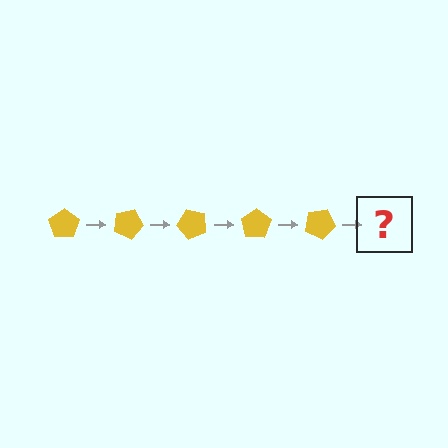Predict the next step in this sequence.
The next step is a yellow pentagon rotated 125 degrees.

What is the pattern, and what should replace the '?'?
The pattern is that the pentagon rotates 25 degrees each step. The '?' should be a yellow pentagon rotated 125 degrees.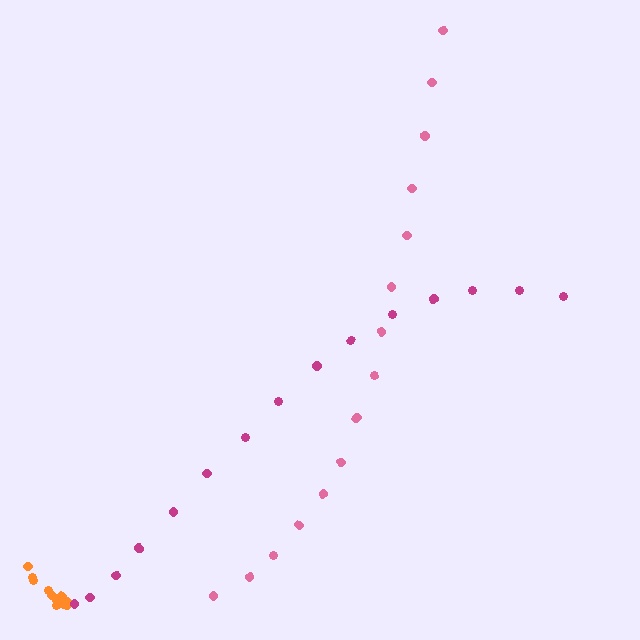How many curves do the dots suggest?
There are 3 distinct paths.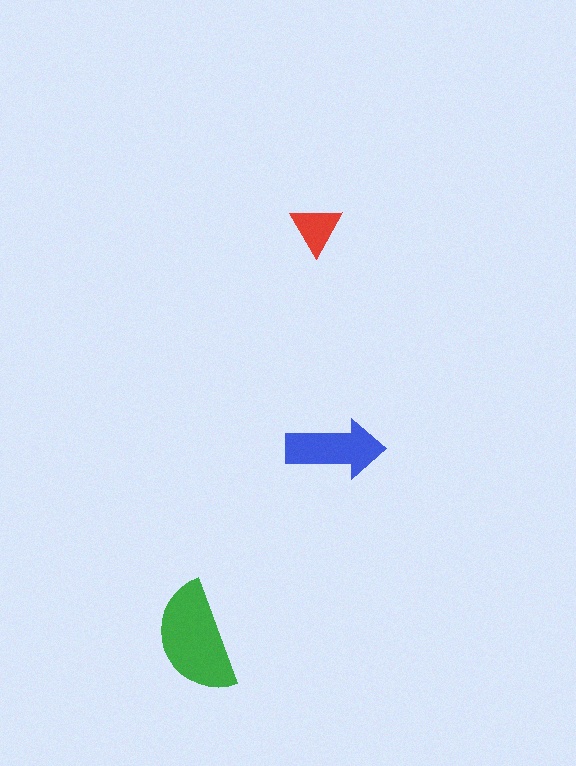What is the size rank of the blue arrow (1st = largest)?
2nd.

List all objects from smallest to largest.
The red triangle, the blue arrow, the green semicircle.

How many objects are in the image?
There are 3 objects in the image.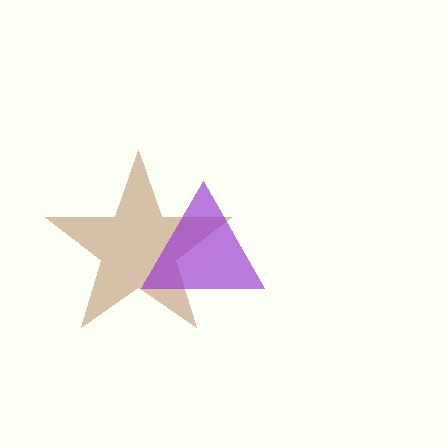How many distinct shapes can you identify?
There are 2 distinct shapes: a brown star, a purple triangle.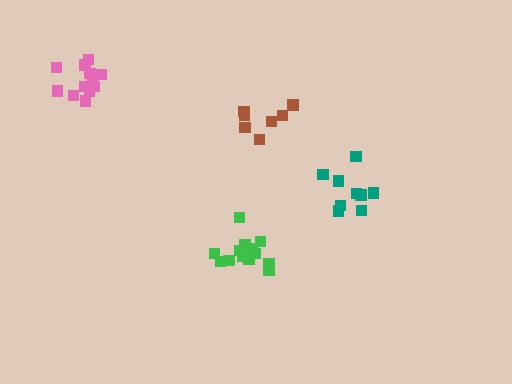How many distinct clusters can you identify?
There are 4 distinct clusters.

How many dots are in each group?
Group 1: 10 dots, Group 2: 12 dots, Group 3: 7 dots, Group 4: 13 dots (42 total).